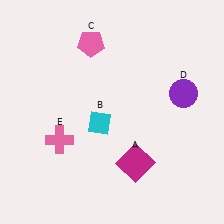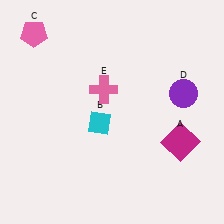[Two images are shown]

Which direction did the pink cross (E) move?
The pink cross (E) moved up.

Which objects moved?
The objects that moved are: the magenta square (A), the pink pentagon (C), the pink cross (E).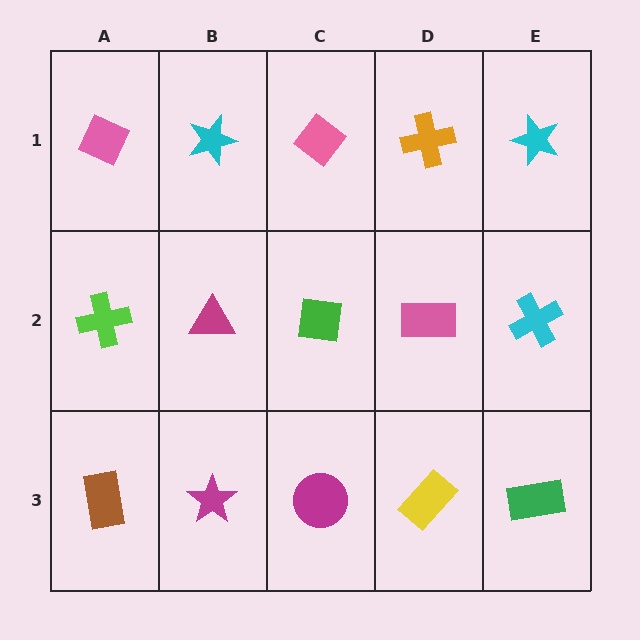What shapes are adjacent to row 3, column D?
A pink rectangle (row 2, column D), a magenta circle (row 3, column C), a green rectangle (row 3, column E).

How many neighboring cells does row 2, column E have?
3.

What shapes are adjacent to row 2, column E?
A cyan star (row 1, column E), a green rectangle (row 3, column E), a pink rectangle (row 2, column D).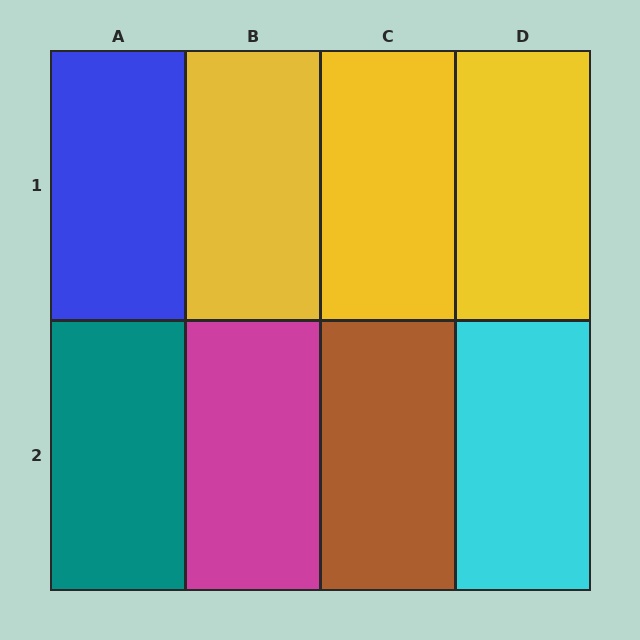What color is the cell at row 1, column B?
Yellow.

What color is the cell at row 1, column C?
Yellow.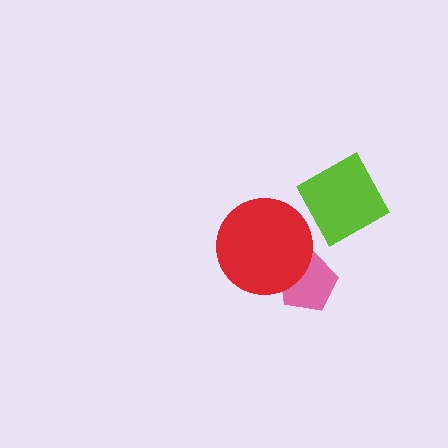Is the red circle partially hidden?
No, no other shape covers it.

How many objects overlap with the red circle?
1 object overlaps with the red circle.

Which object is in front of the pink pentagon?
The red circle is in front of the pink pentagon.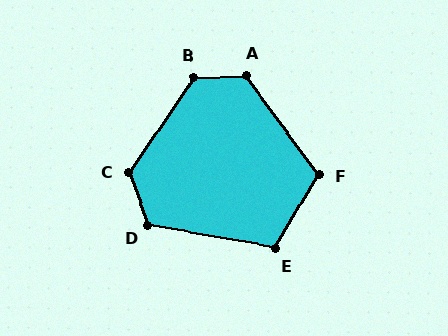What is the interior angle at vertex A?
Approximately 124 degrees (obtuse).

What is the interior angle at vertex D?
Approximately 120 degrees (obtuse).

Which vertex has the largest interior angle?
B, at approximately 127 degrees.